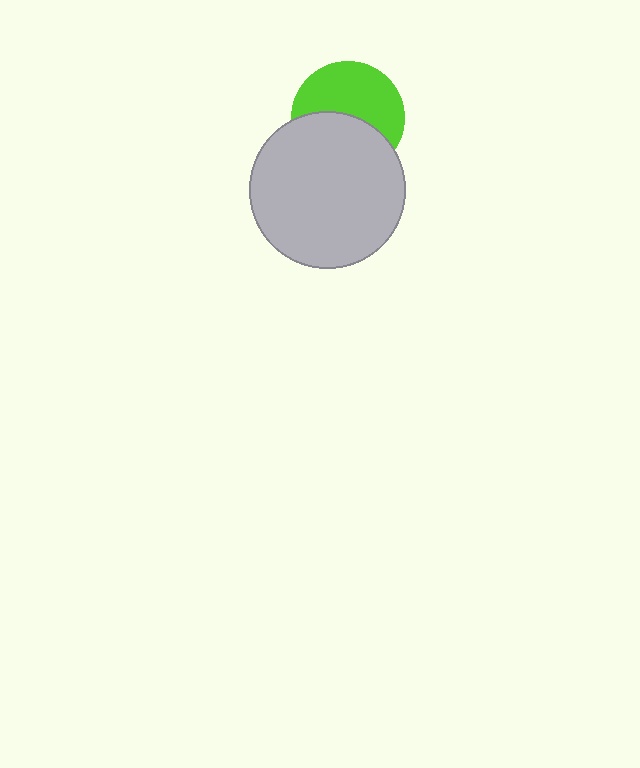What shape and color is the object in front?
The object in front is a light gray circle.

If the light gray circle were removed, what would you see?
You would see the complete lime circle.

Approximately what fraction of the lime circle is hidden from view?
Roughly 47% of the lime circle is hidden behind the light gray circle.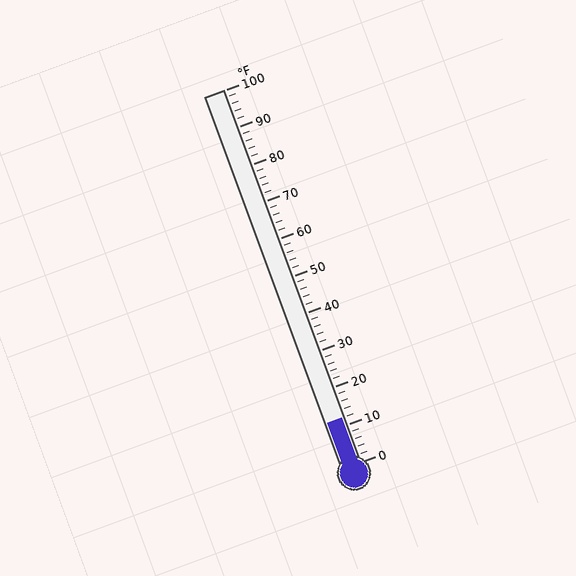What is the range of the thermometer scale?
The thermometer scale ranges from 0°F to 100°F.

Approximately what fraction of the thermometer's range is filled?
The thermometer is filled to approximately 10% of its range.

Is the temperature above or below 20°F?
The temperature is below 20°F.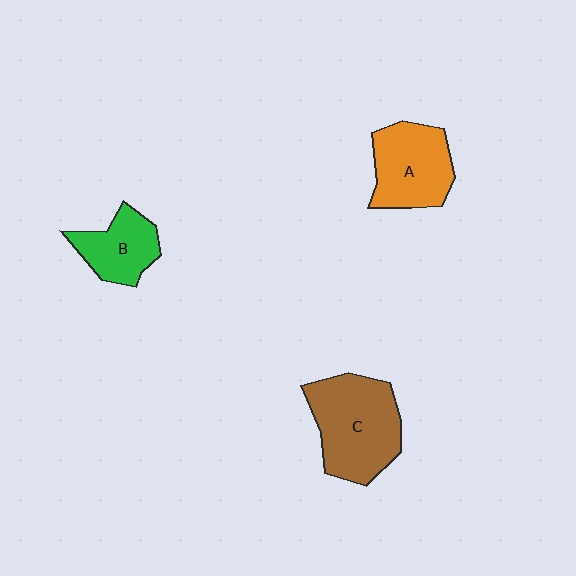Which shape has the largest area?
Shape C (brown).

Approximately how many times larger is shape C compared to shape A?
Approximately 1.3 times.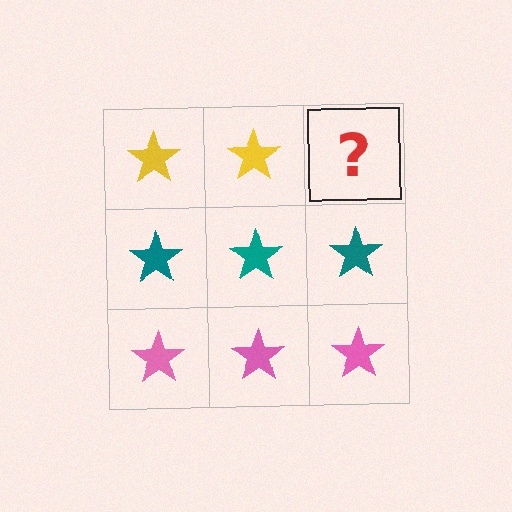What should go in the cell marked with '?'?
The missing cell should contain a yellow star.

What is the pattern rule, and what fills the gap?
The rule is that each row has a consistent color. The gap should be filled with a yellow star.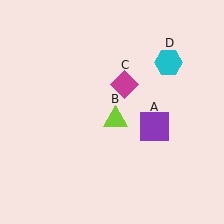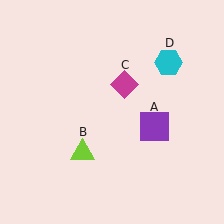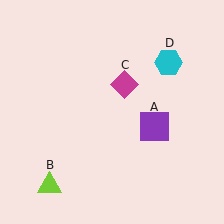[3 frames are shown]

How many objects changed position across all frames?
1 object changed position: lime triangle (object B).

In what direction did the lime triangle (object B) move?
The lime triangle (object B) moved down and to the left.